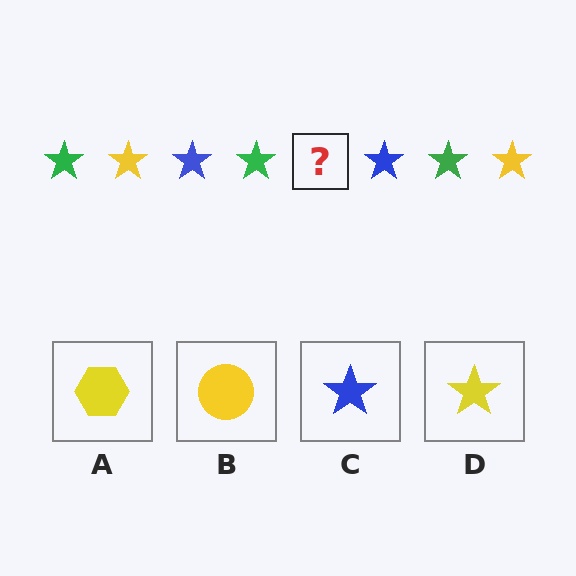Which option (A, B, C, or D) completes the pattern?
D.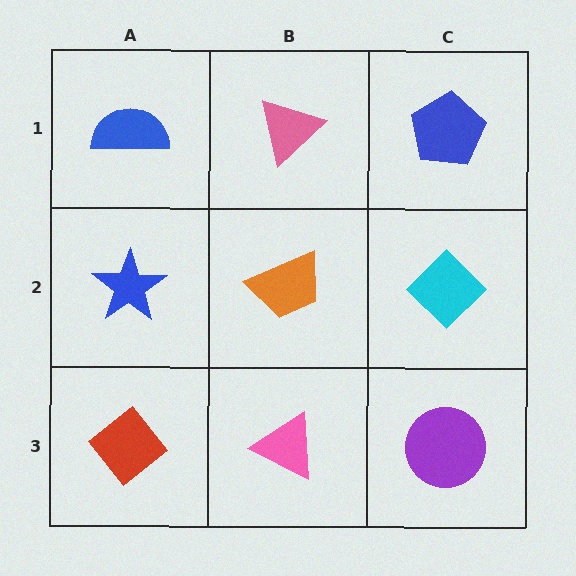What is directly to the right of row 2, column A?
An orange trapezoid.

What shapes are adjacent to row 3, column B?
An orange trapezoid (row 2, column B), a red diamond (row 3, column A), a purple circle (row 3, column C).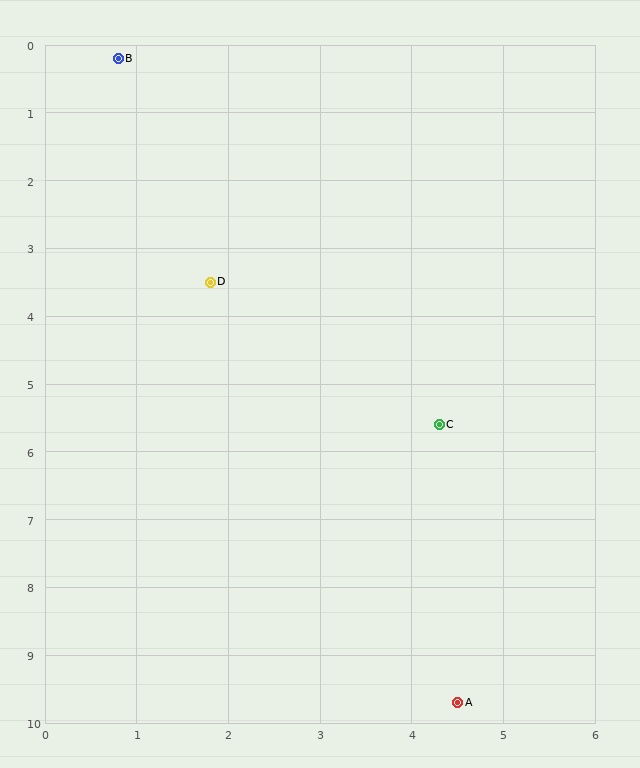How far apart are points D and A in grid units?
Points D and A are about 6.8 grid units apart.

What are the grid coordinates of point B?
Point B is at approximately (0.8, 0.2).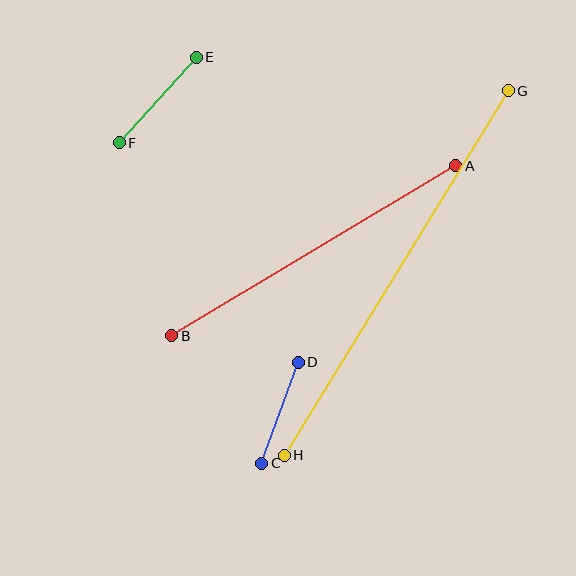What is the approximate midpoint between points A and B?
The midpoint is at approximately (314, 251) pixels.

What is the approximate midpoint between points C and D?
The midpoint is at approximately (280, 413) pixels.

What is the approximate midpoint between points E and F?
The midpoint is at approximately (158, 100) pixels.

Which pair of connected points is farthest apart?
Points G and H are farthest apart.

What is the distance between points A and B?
The distance is approximately 331 pixels.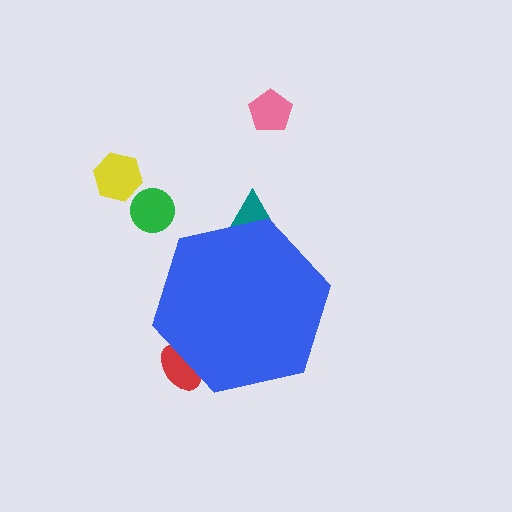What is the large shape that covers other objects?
A blue hexagon.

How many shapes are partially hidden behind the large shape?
2 shapes are partially hidden.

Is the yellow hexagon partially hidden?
No, the yellow hexagon is fully visible.